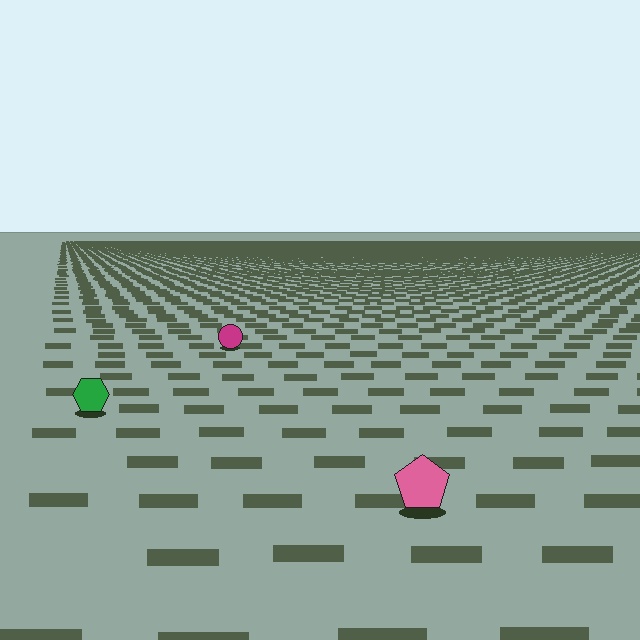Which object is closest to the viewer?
The pink pentagon is closest. The texture marks near it are larger and more spread out.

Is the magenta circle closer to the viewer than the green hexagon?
No. The green hexagon is closer — you can tell from the texture gradient: the ground texture is coarser near it.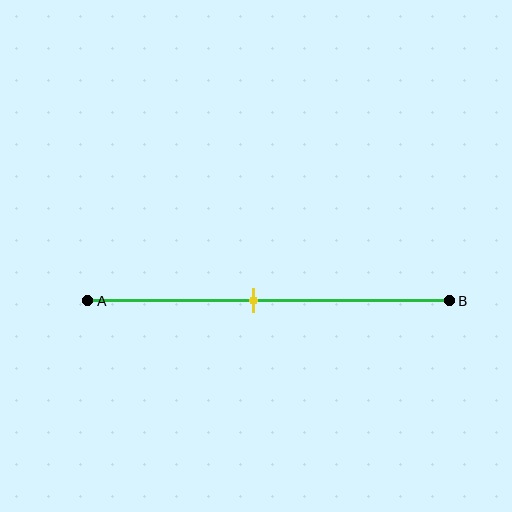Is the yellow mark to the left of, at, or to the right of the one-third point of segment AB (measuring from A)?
The yellow mark is to the right of the one-third point of segment AB.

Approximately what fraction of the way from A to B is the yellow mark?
The yellow mark is approximately 45% of the way from A to B.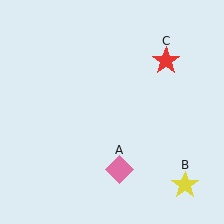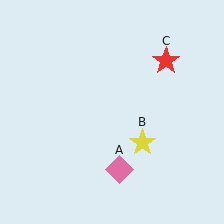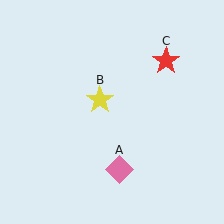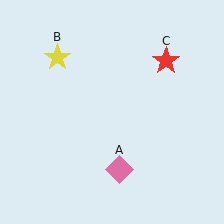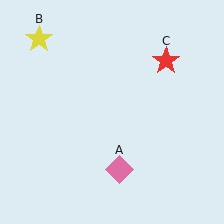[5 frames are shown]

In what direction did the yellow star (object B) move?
The yellow star (object B) moved up and to the left.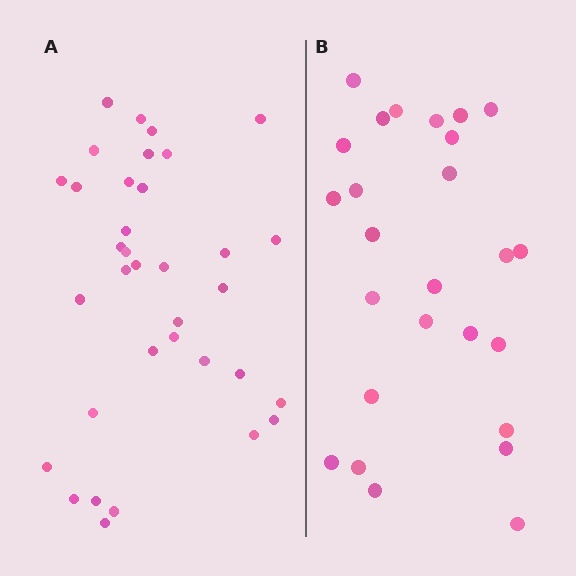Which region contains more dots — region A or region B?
Region A (the left region) has more dots.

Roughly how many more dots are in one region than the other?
Region A has roughly 8 or so more dots than region B.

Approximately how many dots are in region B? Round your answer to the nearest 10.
About 30 dots. (The exact count is 26, which rounds to 30.)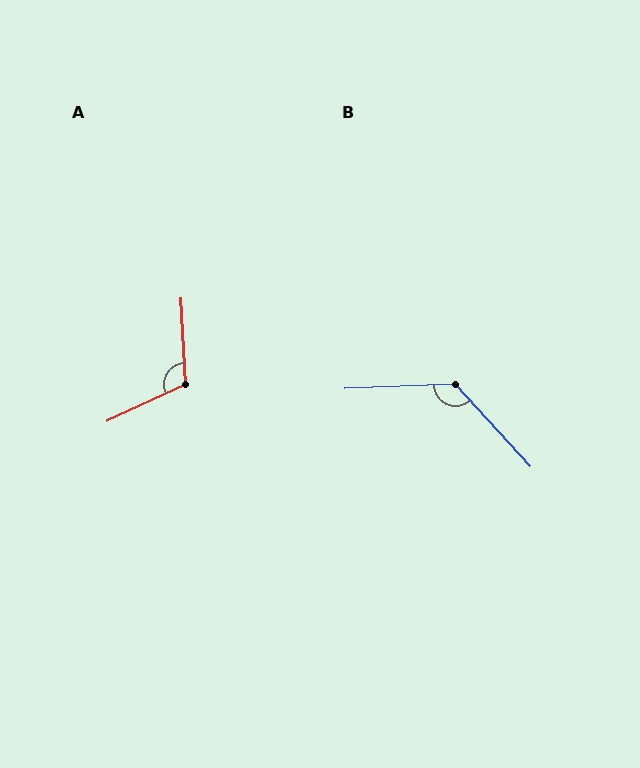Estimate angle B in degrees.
Approximately 130 degrees.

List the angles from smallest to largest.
A (112°), B (130°).